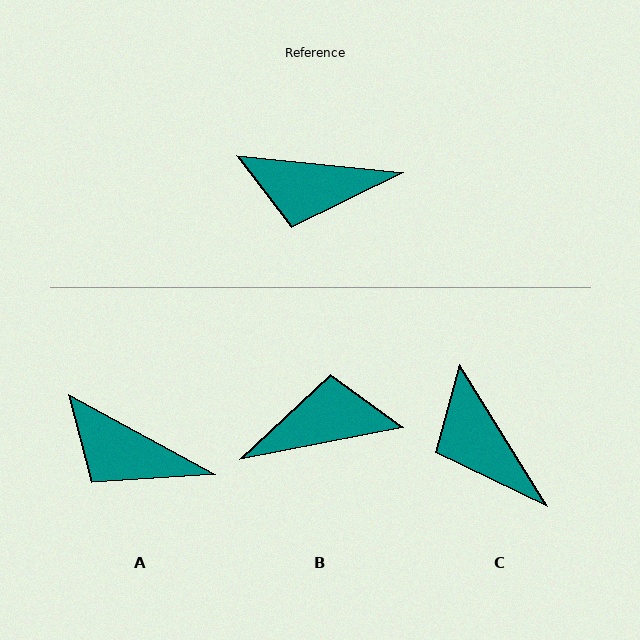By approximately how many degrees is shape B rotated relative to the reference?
Approximately 163 degrees clockwise.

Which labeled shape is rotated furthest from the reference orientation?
B, about 163 degrees away.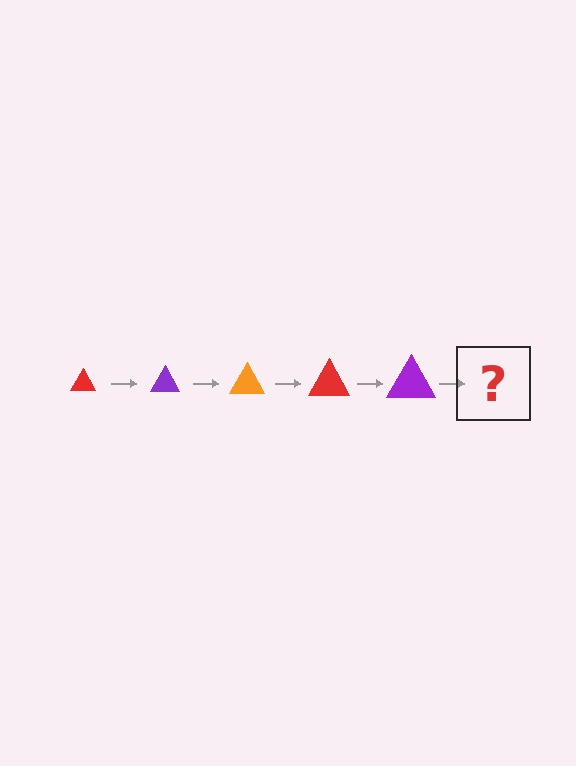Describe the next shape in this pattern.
It should be an orange triangle, larger than the previous one.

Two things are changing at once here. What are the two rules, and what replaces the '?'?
The two rules are that the triangle grows larger each step and the color cycles through red, purple, and orange. The '?' should be an orange triangle, larger than the previous one.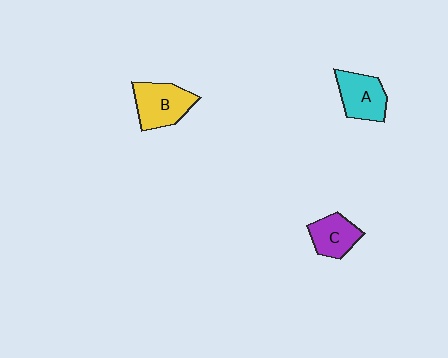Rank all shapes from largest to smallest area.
From largest to smallest: B (yellow), A (cyan), C (purple).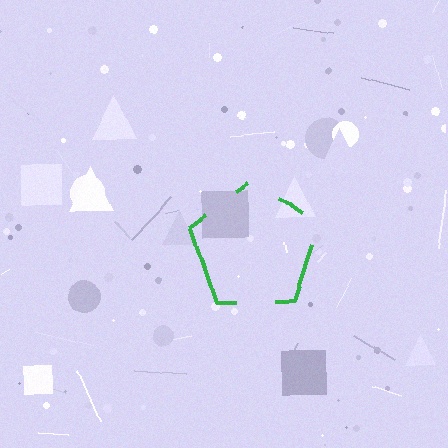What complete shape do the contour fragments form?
The contour fragments form a pentagon.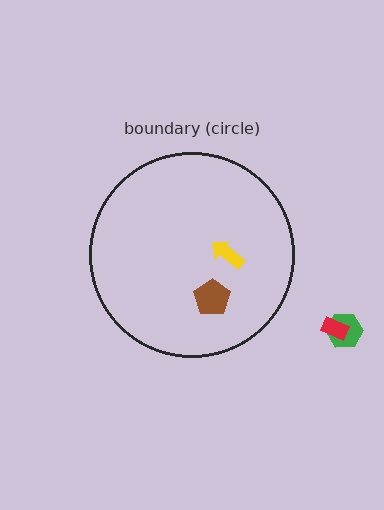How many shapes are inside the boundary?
2 inside, 2 outside.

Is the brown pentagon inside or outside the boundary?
Inside.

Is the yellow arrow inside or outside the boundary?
Inside.